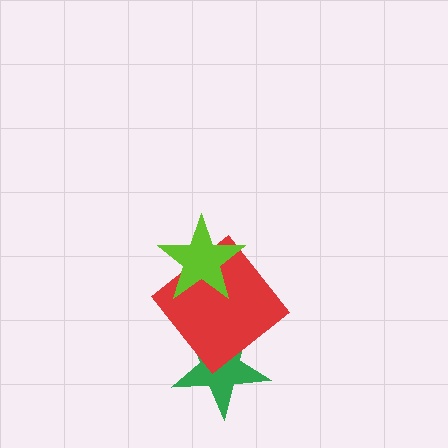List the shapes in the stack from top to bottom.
From top to bottom: the lime star, the red diamond, the green star.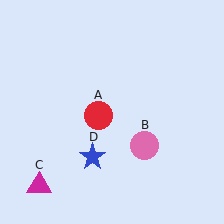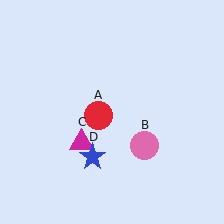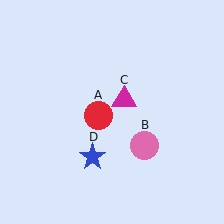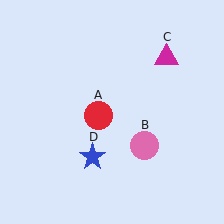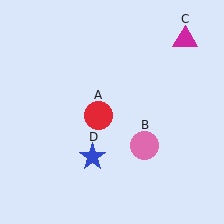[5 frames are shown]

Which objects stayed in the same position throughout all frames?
Red circle (object A) and pink circle (object B) and blue star (object D) remained stationary.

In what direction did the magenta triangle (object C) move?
The magenta triangle (object C) moved up and to the right.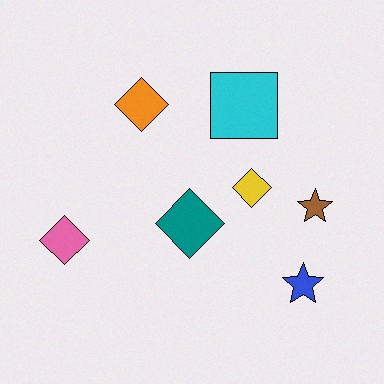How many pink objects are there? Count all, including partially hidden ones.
There is 1 pink object.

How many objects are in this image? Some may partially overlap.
There are 7 objects.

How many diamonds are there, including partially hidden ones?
There are 4 diamonds.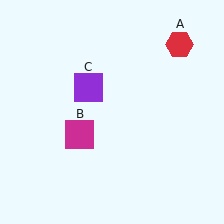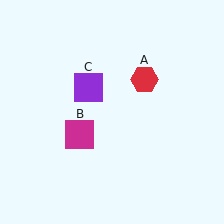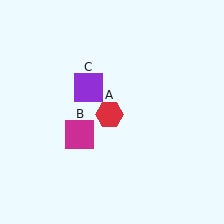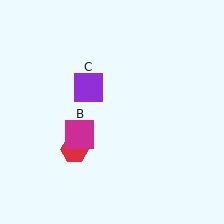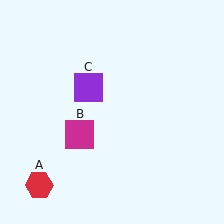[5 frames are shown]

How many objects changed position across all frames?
1 object changed position: red hexagon (object A).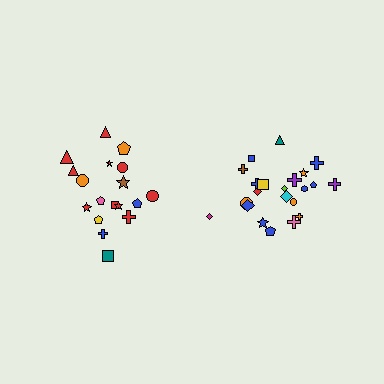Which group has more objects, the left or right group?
The right group.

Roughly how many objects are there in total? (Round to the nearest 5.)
Roughly 40 objects in total.